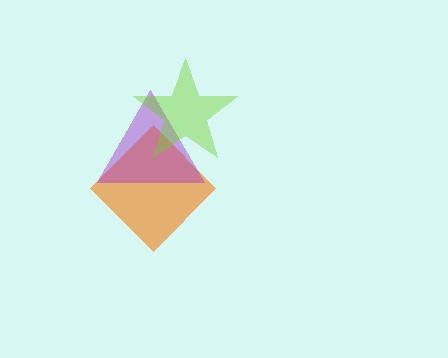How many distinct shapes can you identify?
There are 3 distinct shapes: an orange diamond, a purple triangle, a lime star.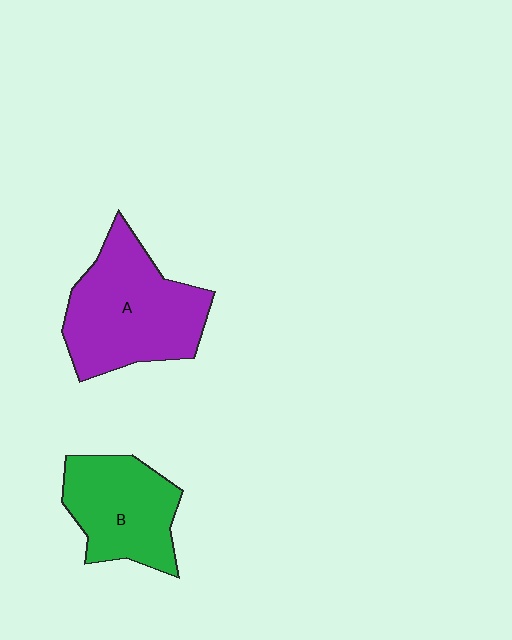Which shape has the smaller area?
Shape B (green).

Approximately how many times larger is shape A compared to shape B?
Approximately 1.4 times.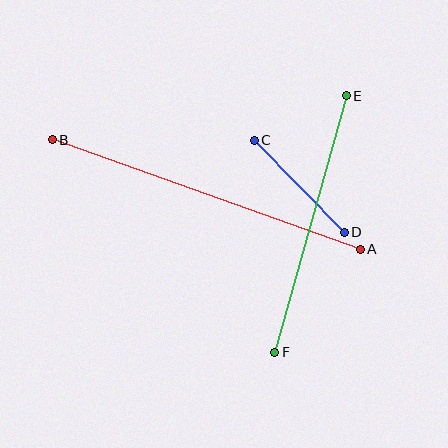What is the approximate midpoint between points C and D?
The midpoint is at approximately (299, 186) pixels.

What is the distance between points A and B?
The distance is approximately 327 pixels.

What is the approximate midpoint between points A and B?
The midpoint is at approximately (206, 195) pixels.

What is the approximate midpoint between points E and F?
The midpoint is at approximately (310, 224) pixels.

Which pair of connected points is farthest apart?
Points A and B are farthest apart.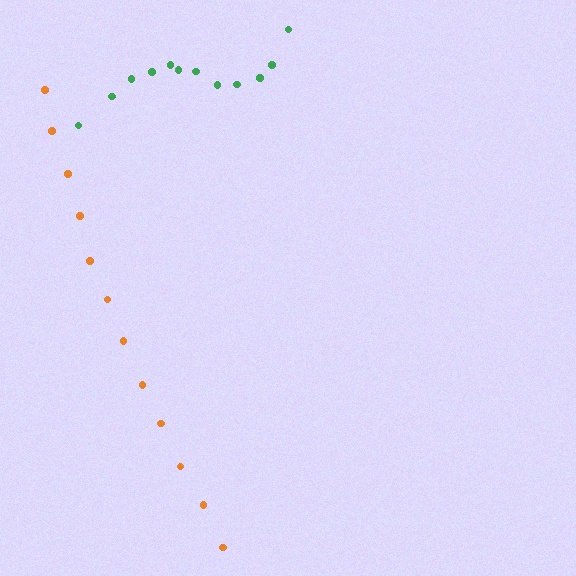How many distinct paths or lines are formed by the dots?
There are 2 distinct paths.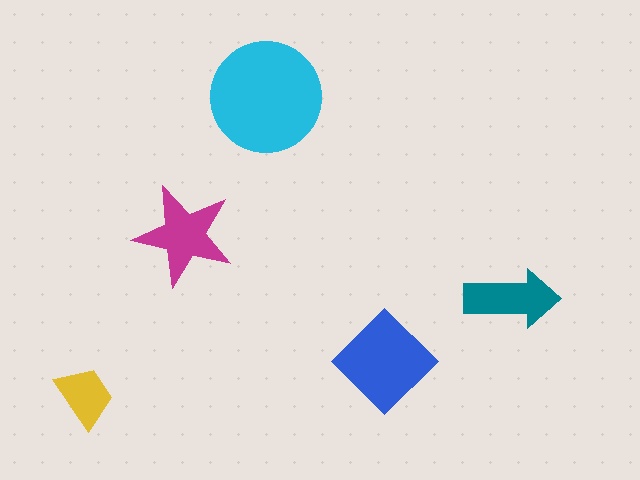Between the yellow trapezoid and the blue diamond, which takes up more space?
The blue diamond.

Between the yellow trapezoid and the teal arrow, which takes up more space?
The teal arrow.